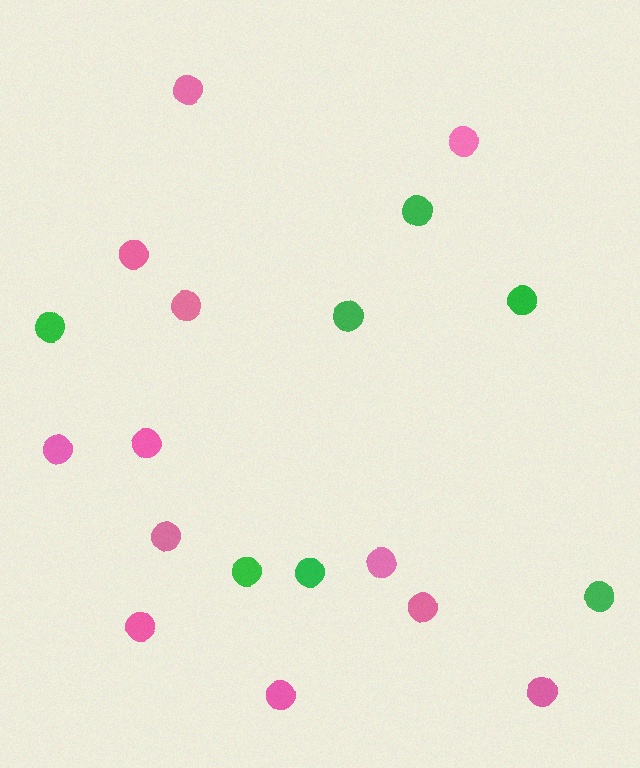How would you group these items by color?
There are 2 groups: one group of green circles (7) and one group of pink circles (12).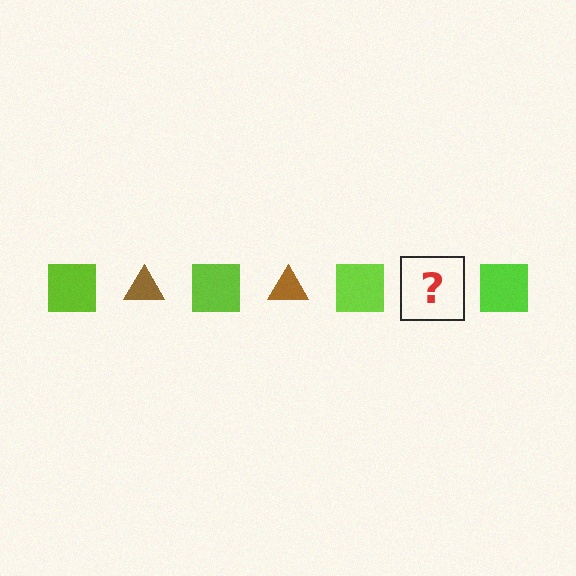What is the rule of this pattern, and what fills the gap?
The rule is that the pattern alternates between lime square and brown triangle. The gap should be filled with a brown triangle.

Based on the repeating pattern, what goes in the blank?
The blank should be a brown triangle.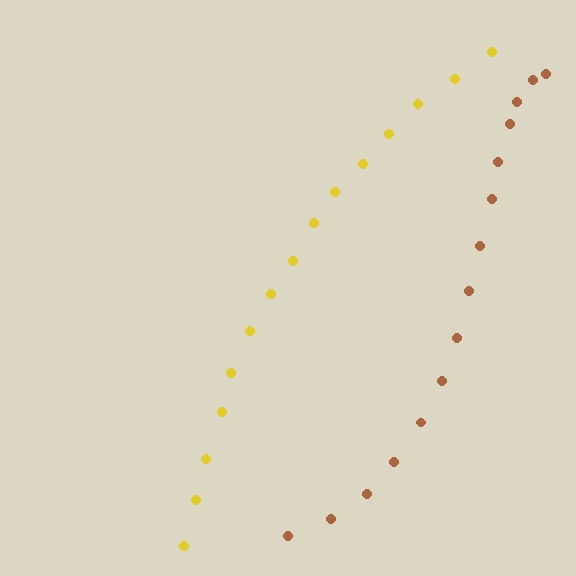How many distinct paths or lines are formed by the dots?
There are 2 distinct paths.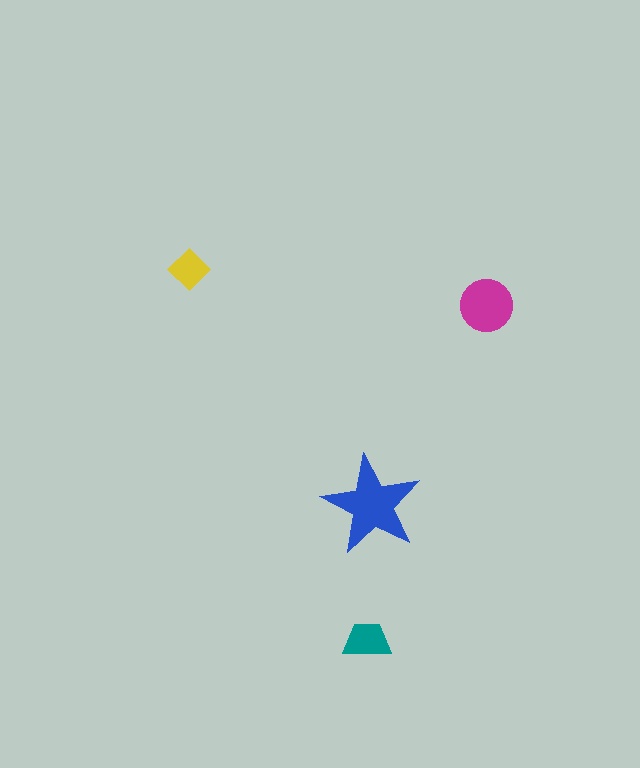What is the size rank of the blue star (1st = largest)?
1st.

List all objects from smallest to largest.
The yellow diamond, the teal trapezoid, the magenta circle, the blue star.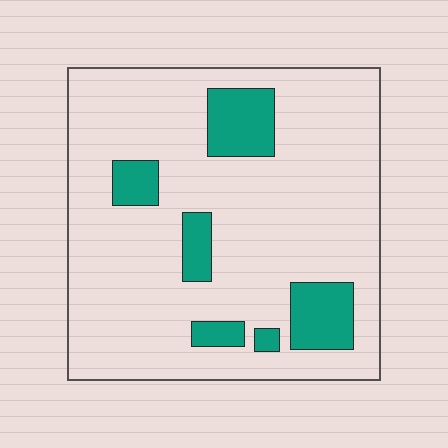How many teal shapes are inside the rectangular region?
6.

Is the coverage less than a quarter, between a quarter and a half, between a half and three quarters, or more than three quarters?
Less than a quarter.